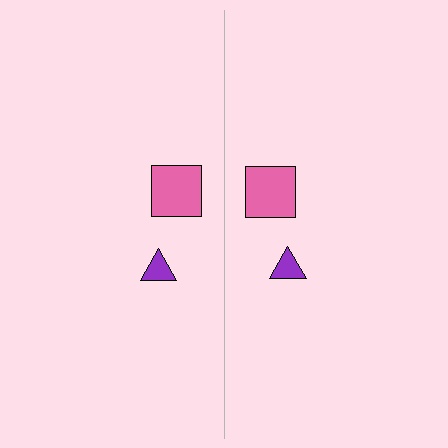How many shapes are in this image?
There are 4 shapes in this image.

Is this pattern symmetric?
Yes, this pattern has bilateral (reflection) symmetry.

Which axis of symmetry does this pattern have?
The pattern has a vertical axis of symmetry running through the center of the image.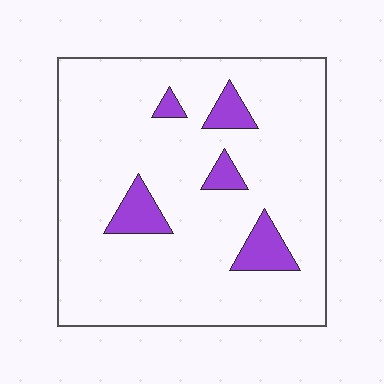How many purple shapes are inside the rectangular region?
5.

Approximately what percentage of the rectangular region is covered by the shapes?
Approximately 10%.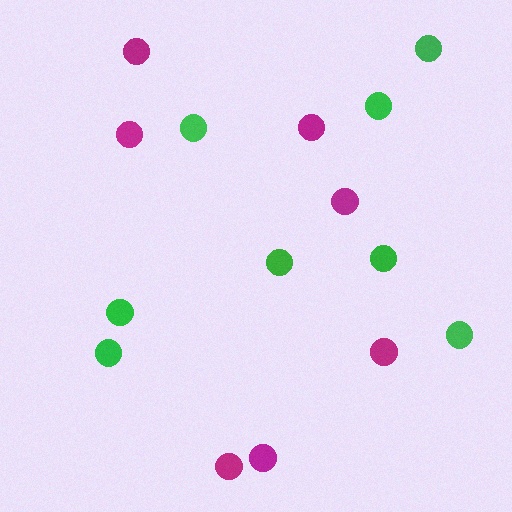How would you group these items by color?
There are 2 groups: one group of green circles (8) and one group of magenta circles (7).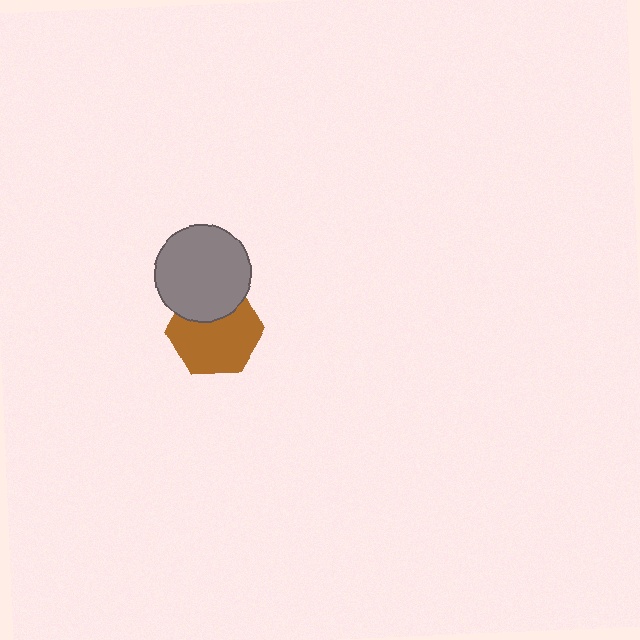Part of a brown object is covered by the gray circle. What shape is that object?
It is a hexagon.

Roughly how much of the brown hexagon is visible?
Most of it is visible (roughly 70%).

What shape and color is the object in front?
The object in front is a gray circle.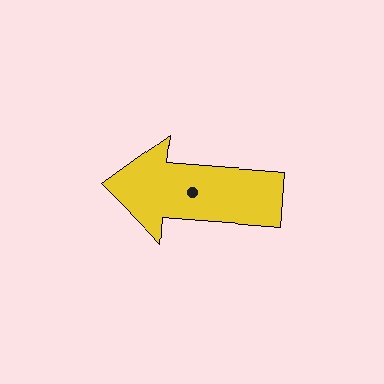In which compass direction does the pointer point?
West.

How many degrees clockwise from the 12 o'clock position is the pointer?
Approximately 274 degrees.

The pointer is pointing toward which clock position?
Roughly 9 o'clock.